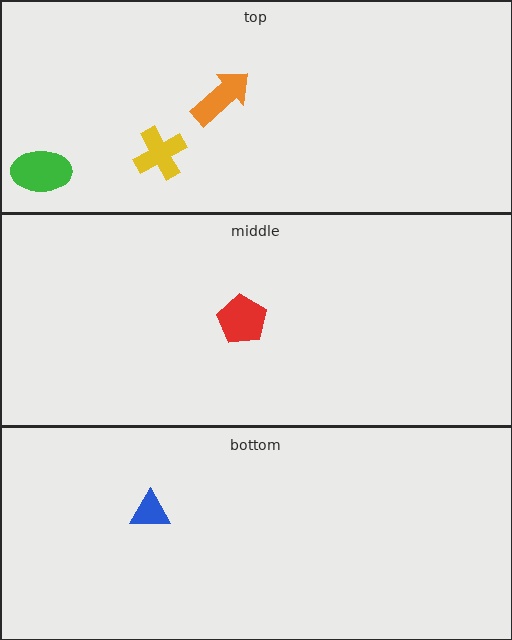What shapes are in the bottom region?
The blue triangle.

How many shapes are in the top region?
3.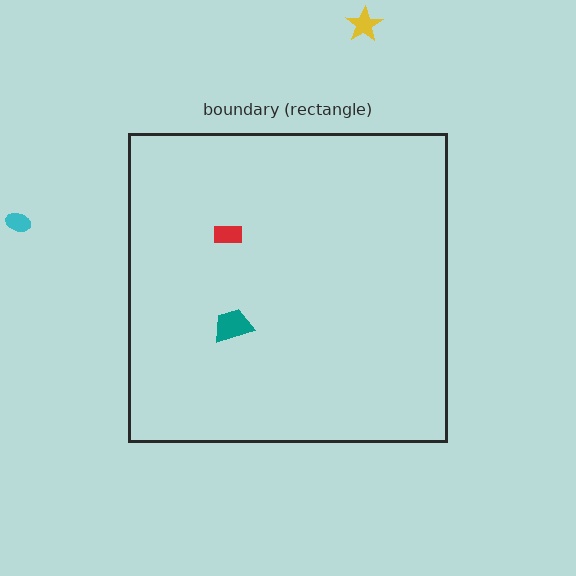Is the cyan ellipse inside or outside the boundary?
Outside.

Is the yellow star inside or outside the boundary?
Outside.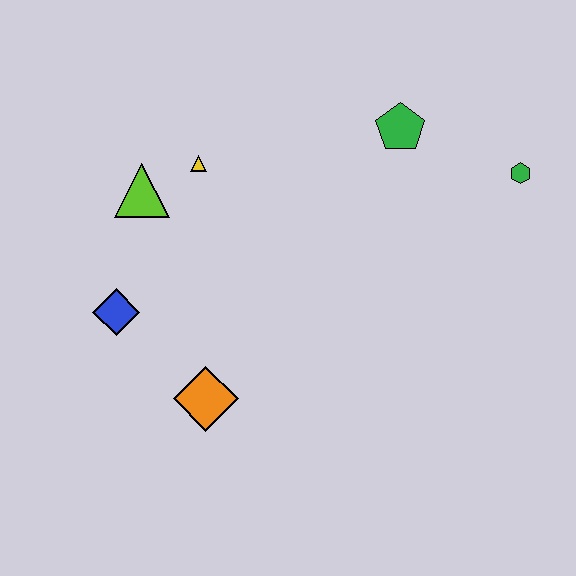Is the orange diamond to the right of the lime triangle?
Yes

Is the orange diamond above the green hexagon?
No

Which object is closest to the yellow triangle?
The lime triangle is closest to the yellow triangle.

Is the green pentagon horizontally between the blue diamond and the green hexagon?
Yes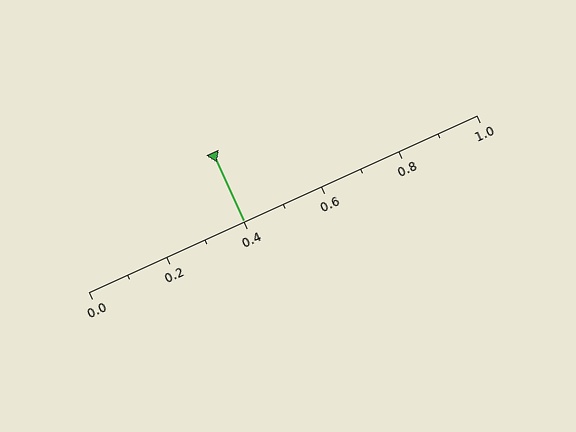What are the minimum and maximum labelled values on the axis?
The axis runs from 0.0 to 1.0.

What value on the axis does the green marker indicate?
The marker indicates approximately 0.4.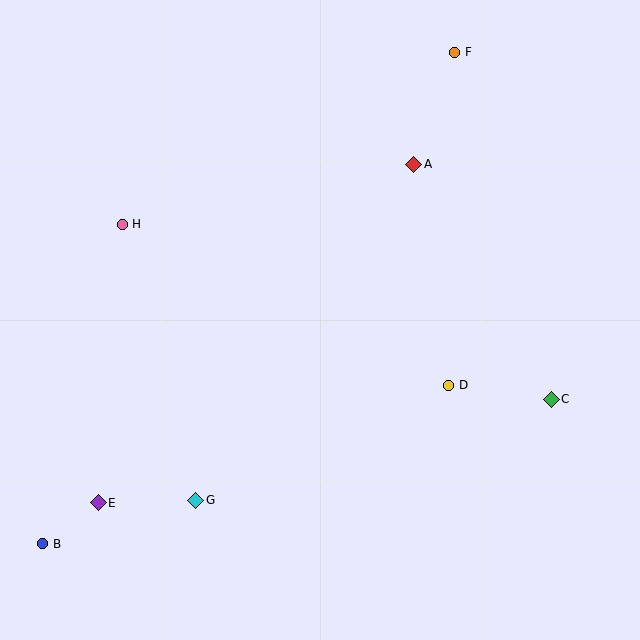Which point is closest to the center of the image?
Point D at (449, 385) is closest to the center.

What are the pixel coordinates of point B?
Point B is at (43, 544).